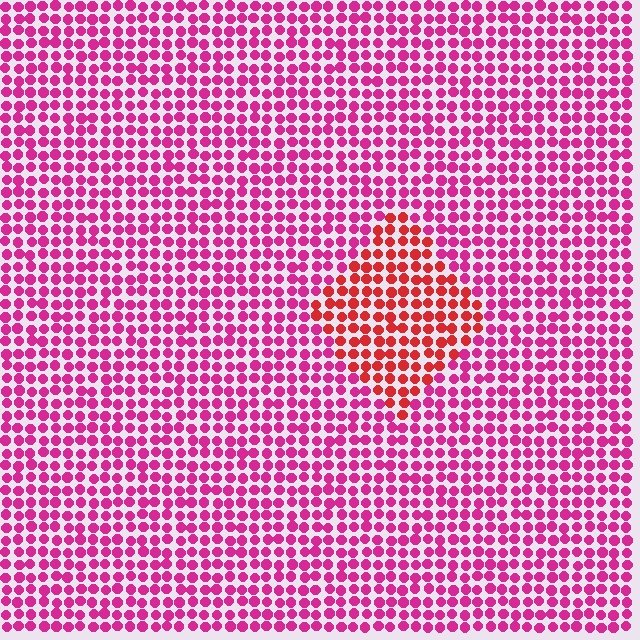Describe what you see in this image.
The image is filled with small magenta elements in a uniform arrangement. A diamond-shaped region is visible where the elements are tinted to a slightly different hue, forming a subtle color boundary.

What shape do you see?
I see a diamond.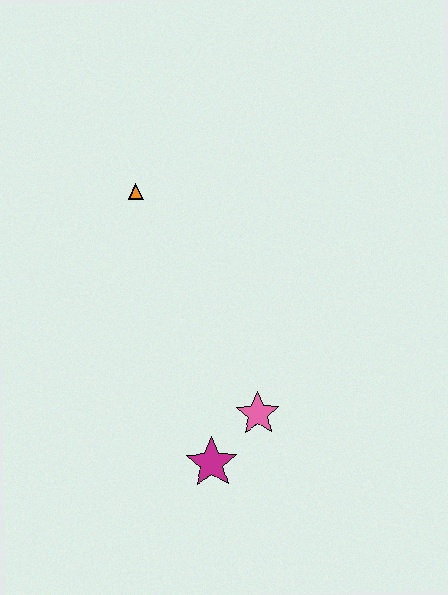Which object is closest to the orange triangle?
The pink star is closest to the orange triangle.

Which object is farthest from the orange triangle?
The magenta star is farthest from the orange triangle.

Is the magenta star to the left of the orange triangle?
No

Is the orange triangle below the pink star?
No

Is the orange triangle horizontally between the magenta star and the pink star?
No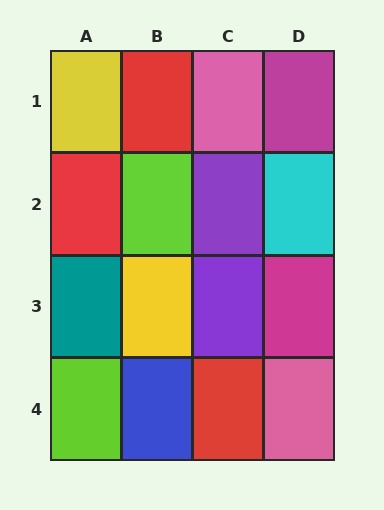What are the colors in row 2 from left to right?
Red, lime, purple, cyan.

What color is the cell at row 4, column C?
Red.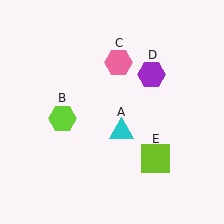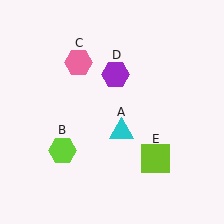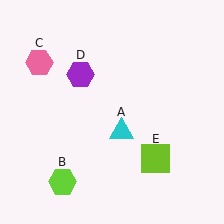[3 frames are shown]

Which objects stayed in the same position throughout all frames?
Cyan triangle (object A) and lime square (object E) remained stationary.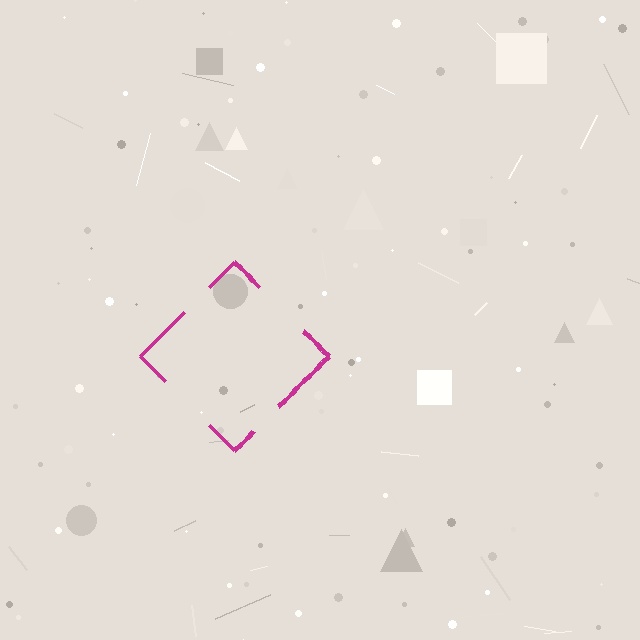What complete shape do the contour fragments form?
The contour fragments form a diamond.